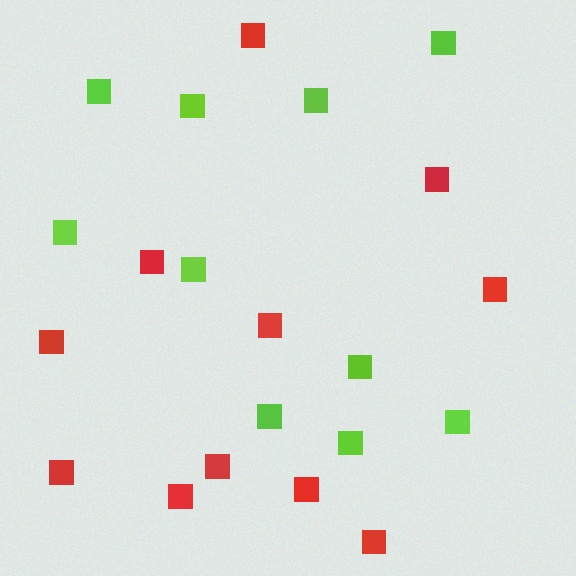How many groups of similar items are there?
There are 2 groups: one group of lime squares (10) and one group of red squares (11).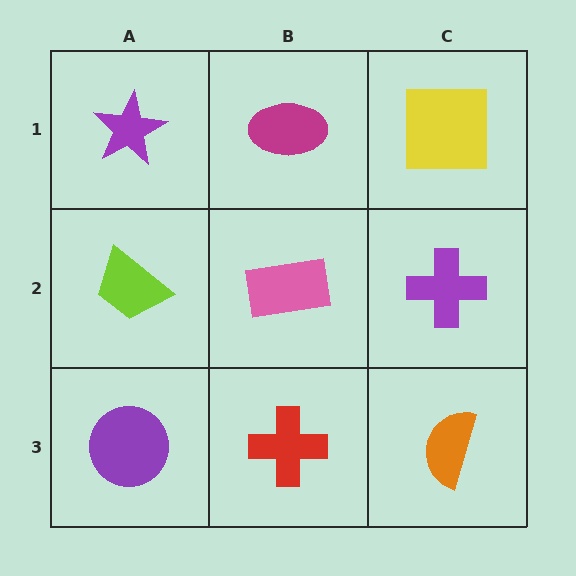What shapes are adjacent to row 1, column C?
A purple cross (row 2, column C), a magenta ellipse (row 1, column B).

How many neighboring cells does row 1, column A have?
2.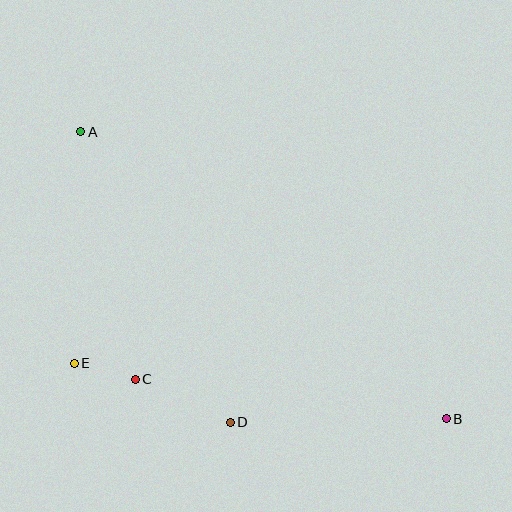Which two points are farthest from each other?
Points A and B are farthest from each other.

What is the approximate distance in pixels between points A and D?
The distance between A and D is approximately 327 pixels.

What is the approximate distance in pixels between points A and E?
The distance between A and E is approximately 231 pixels.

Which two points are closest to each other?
Points C and E are closest to each other.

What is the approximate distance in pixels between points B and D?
The distance between B and D is approximately 216 pixels.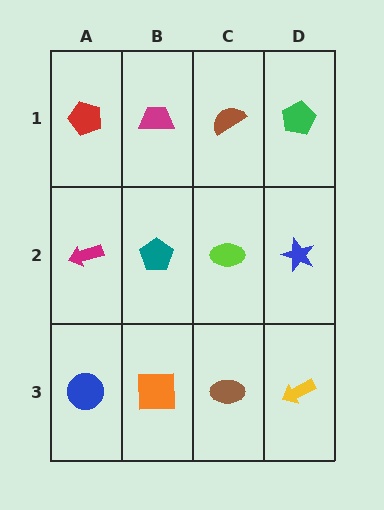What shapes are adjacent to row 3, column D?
A blue star (row 2, column D), a brown ellipse (row 3, column C).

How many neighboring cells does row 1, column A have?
2.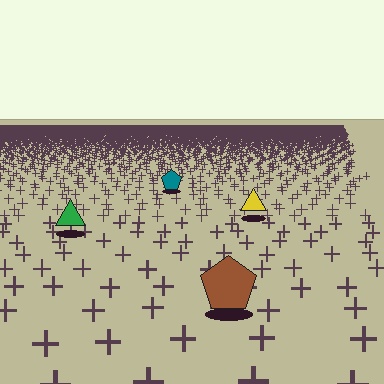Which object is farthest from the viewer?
The teal pentagon is farthest from the viewer. It appears smaller and the ground texture around it is denser.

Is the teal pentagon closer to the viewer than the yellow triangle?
No. The yellow triangle is closer — you can tell from the texture gradient: the ground texture is coarser near it.